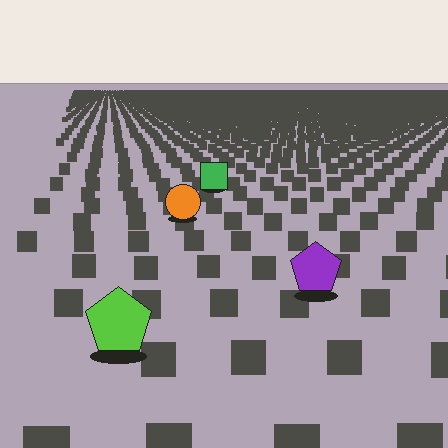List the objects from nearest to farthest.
From nearest to farthest: the lime pentagon, the purple pentagon, the orange circle, the green square.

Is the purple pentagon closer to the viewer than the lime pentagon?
No. The lime pentagon is closer — you can tell from the texture gradient: the ground texture is coarser near it.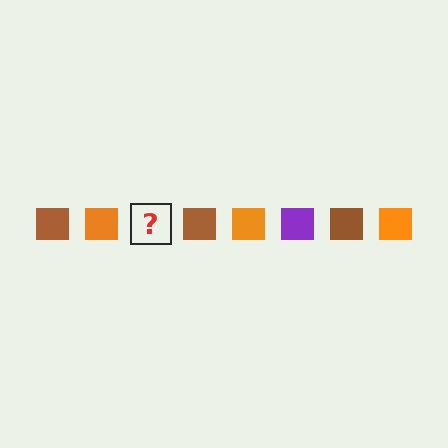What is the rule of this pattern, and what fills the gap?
The rule is that the pattern cycles through brown, orange, purple squares. The gap should be filled with a purple square.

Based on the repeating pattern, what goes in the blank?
The blank should be a purple square.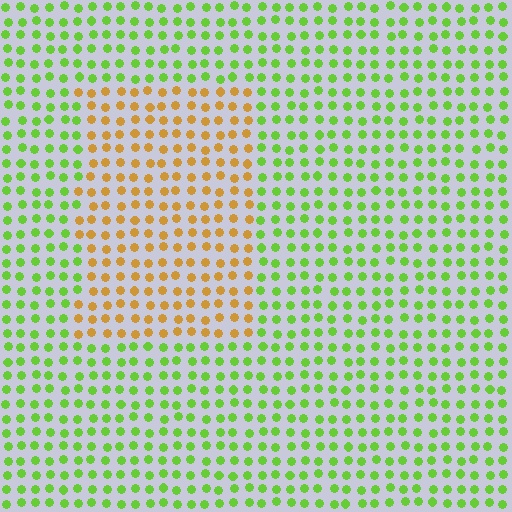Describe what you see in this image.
The image is filled with small lime elements in a uniform arrangement. A rectangle-shaped region is visible where the elements are tinted to a slightly different hue, forming a subtle color boundary.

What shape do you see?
I see a rectangle.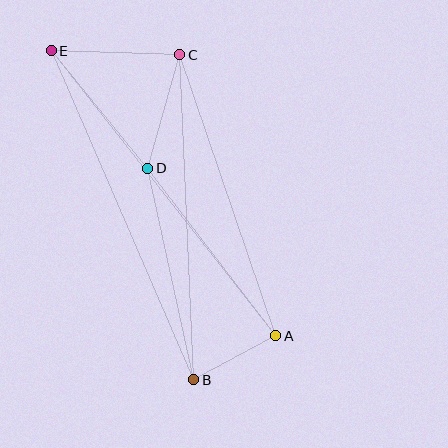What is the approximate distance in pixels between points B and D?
The distance between B and D is approximately 217 pixels.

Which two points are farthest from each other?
Points A and E are farthest from each other.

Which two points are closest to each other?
Points A and B are closest to each other.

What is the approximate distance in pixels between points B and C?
The distance between B and C is approximately 325 pixels.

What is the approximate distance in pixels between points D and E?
The distance between D and E is approximately 152 pixels.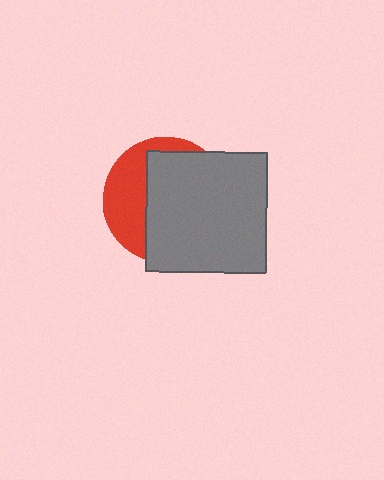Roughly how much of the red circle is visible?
A small part of it is visible (roughly 36%).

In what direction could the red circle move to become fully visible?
The red circle could move left. That would shift it out from behind the gray square entirely.